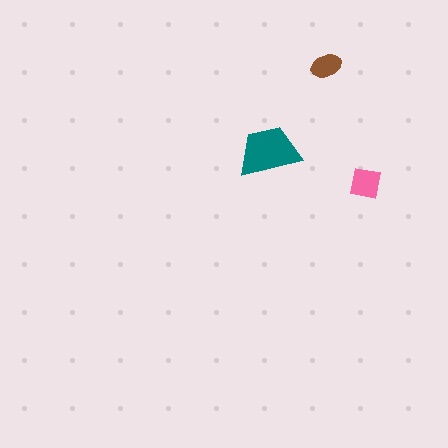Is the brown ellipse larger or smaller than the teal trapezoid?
Smaller.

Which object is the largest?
The teal trapezoid.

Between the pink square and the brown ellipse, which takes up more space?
The pink square.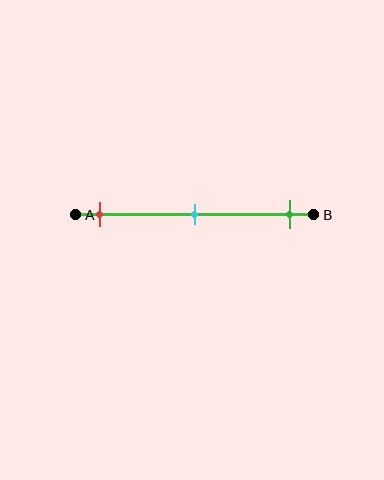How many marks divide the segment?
There are 3 marks dividing the segment.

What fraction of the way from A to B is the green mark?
The green mark is approximately 90% (0.9) of the way from A to B.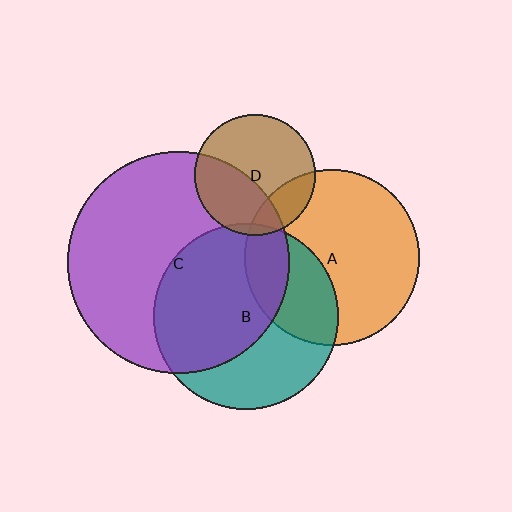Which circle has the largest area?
Circle C (purple).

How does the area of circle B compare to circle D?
Approximately 2.4 times.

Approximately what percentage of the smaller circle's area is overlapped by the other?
Approximately 40%.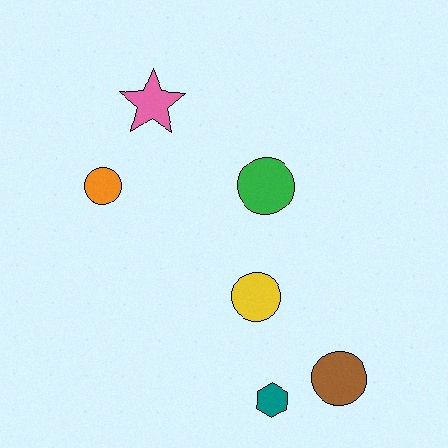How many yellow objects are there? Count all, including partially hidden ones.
There is 1 yellow object.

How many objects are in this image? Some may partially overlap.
There are 6 objects.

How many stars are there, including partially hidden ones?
There is 1 star.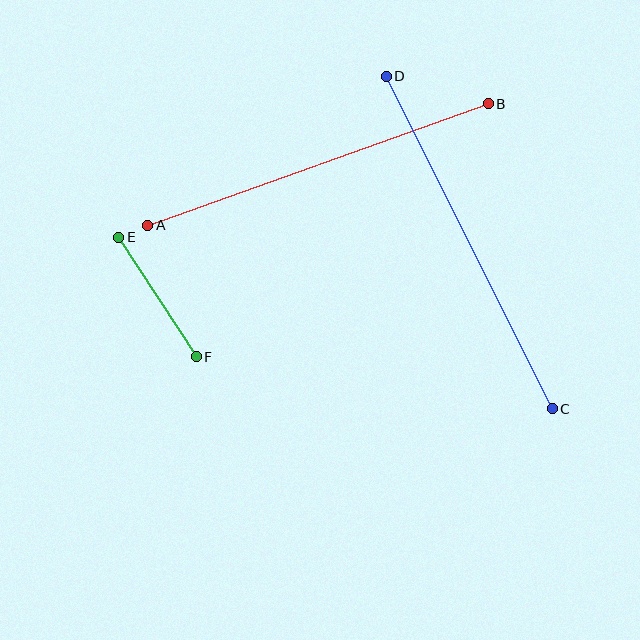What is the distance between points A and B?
The distance is approximately 362 pixels.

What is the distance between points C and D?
The distance is approximately 372 pixels.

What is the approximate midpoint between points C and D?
The midpoint is at approximately (469, 243) pixels.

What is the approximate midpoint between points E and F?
The midpoint is at approximately (158, 297) pixels.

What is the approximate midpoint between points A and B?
The midpoint is at approximately (318, 164) pixels.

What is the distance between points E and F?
The distance is approximately 143 pixels.